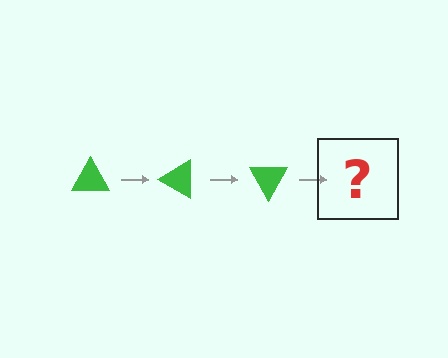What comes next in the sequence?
The next element should be a green triangle rotated 90 degrees.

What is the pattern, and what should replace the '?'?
The pattern is that the triangle rotates 30 degrees each step. The '?' should be a green triangle rotated 90 degrees.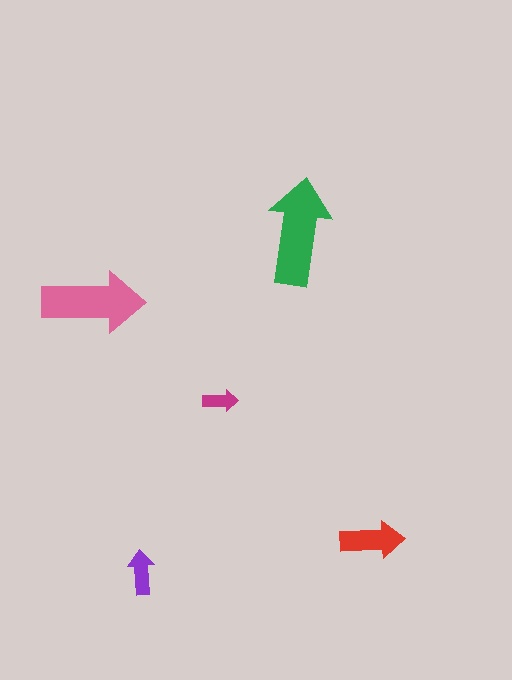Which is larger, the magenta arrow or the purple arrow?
The purple one.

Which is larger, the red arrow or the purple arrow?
The red one.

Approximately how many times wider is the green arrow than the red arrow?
About 1.5 times wider.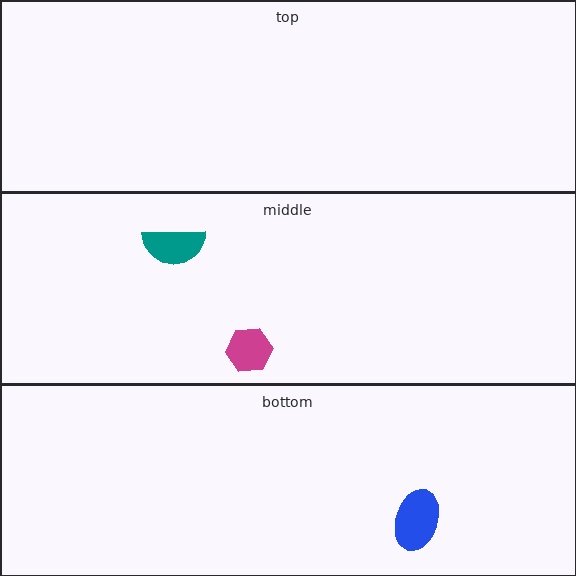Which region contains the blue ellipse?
The bottom region.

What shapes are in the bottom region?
The blue ellipse.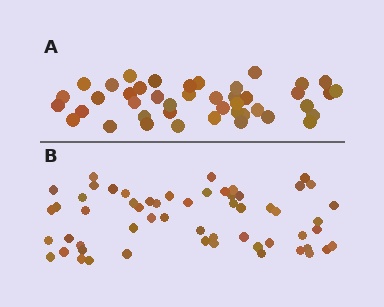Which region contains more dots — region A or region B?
Region B (the bottom region) has more dots.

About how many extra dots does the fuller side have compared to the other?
Region B has approximately 15 more dots than region A.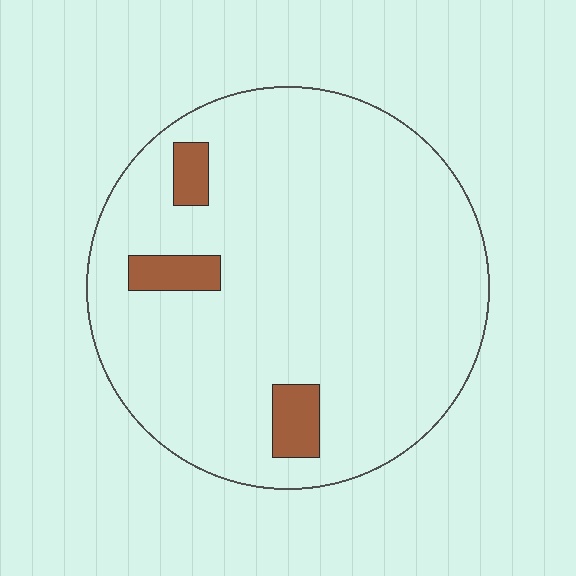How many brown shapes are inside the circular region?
3.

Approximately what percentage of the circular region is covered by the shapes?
Approximately 5%.